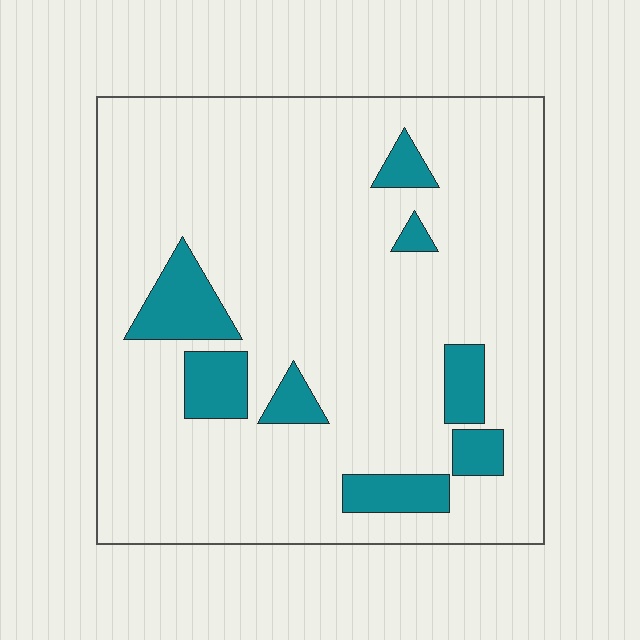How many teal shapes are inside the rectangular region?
8.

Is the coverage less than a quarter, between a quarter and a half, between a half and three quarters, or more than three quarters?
Less than a quarter.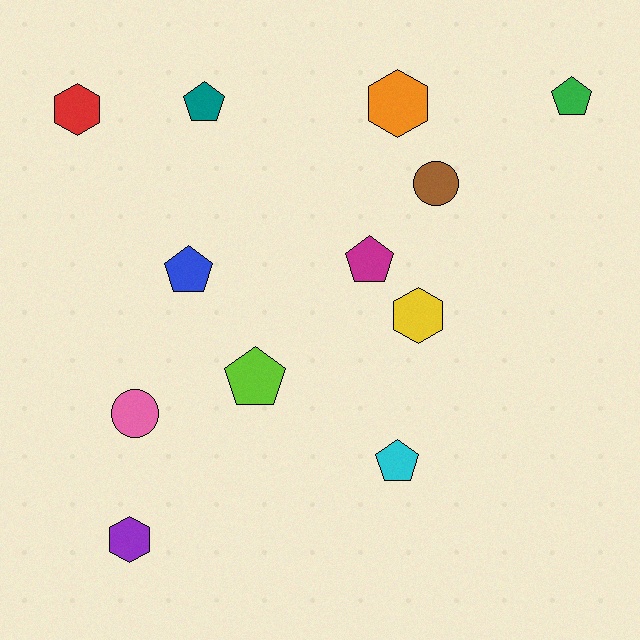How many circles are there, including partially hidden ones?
There are 2 circles.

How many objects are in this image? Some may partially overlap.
There are 12 objects.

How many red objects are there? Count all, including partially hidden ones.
There is 1 red object.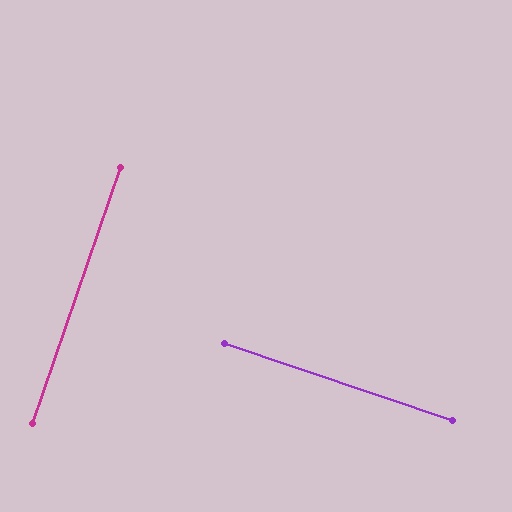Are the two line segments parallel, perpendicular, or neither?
Perpendicular — they meet at approximately 90°.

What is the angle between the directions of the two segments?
Approximately 90 degrees.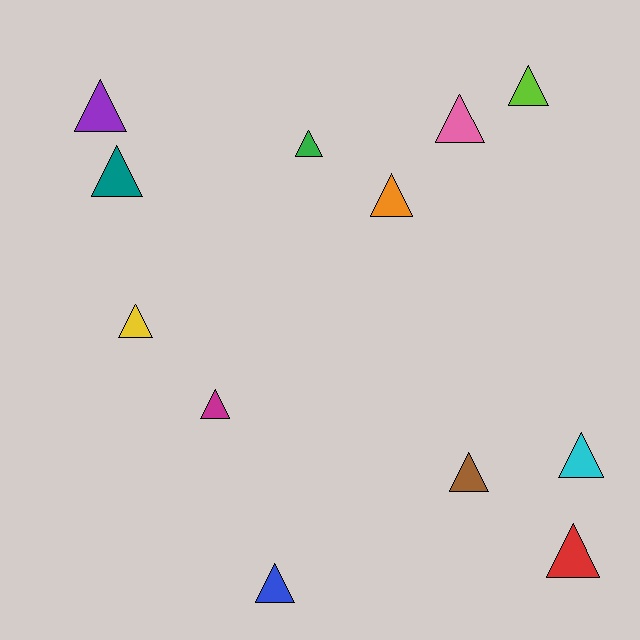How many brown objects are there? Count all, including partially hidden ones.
There is 1 brown object.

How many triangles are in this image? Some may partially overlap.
There are 12 triangles.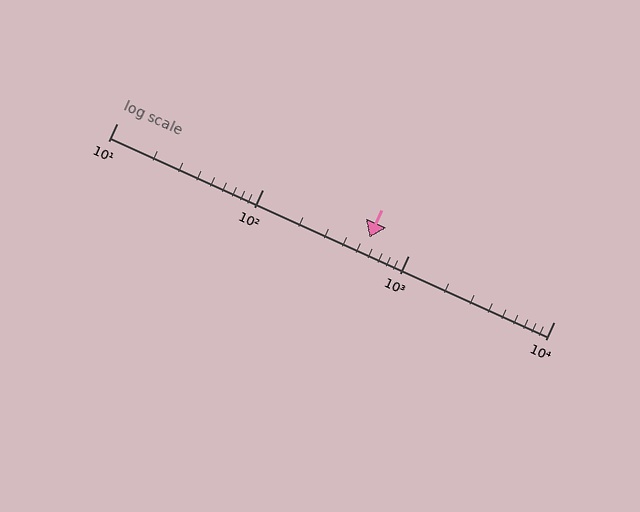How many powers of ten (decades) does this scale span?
The scale spans 3 decades, from 10 to 10000.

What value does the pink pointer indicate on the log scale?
The pointer indicates approximately 540.